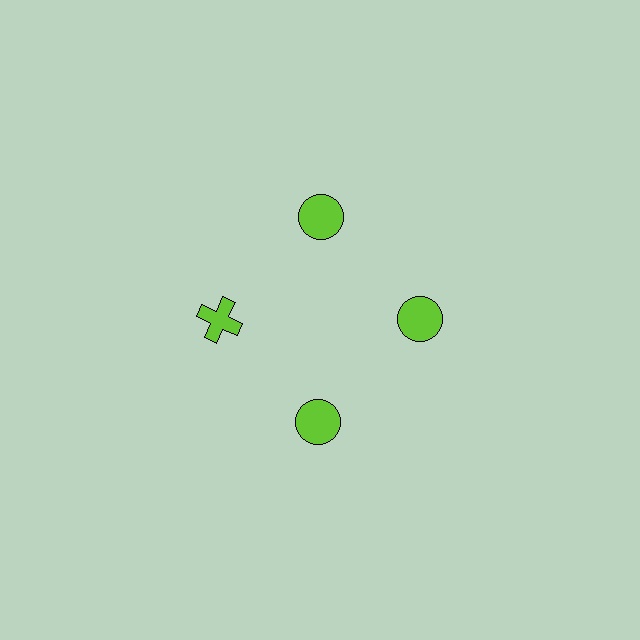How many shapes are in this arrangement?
There are 4 shapes arranged in a ring pattern.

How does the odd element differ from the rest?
It has a different shape: cross instead of circle.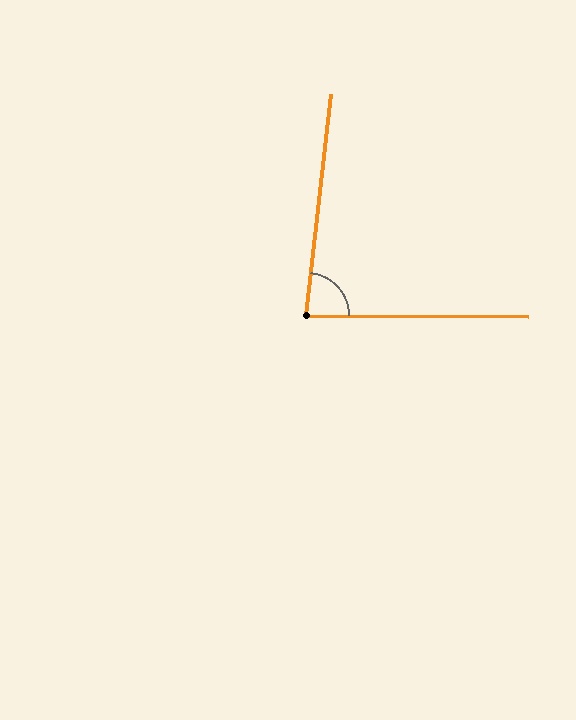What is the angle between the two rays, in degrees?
Approximately 84 degrees.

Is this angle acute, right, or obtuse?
It is acute.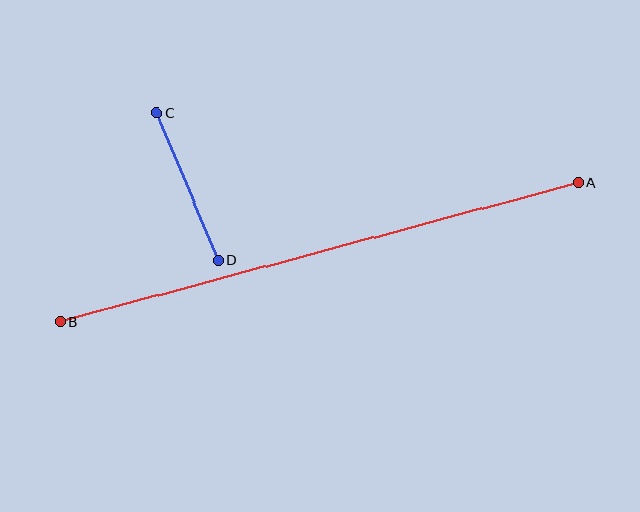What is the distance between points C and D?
The distance is approximately 160 pixels.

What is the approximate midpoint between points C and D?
The midpoint is at approximately (188, 187) pixels.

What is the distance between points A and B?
The distance is approximately 535 pixels.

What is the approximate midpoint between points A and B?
The midpoint is at approximately (319, 252) pixels.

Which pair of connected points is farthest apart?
Points A and B are farthest apart.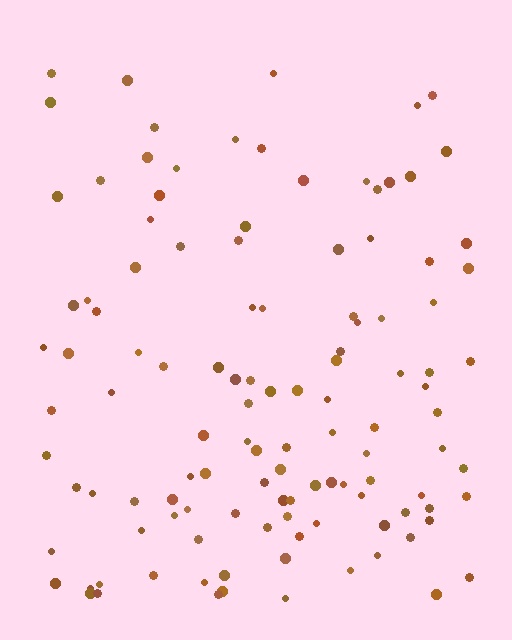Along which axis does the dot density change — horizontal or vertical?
Vertical.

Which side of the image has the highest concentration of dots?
The bottom.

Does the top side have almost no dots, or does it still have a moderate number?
Still a moderate number, just noticeably fewer than the bottom.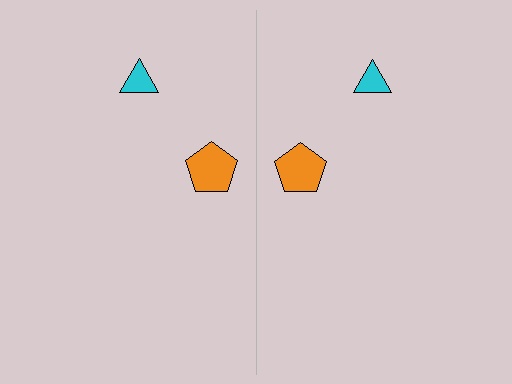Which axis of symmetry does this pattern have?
The pattern has a vertical axis of symmetry running through the center of the image.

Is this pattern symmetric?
Yes, this pattern has bilateral (reflection) symmetry.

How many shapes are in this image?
There are 4 shapes in this image.